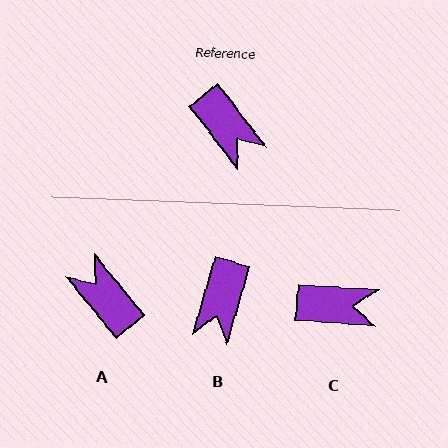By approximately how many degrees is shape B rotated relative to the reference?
Approximately 54 degrees clockwise.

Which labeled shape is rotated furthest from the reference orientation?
A, about 179 degrees away.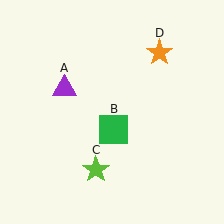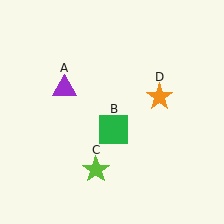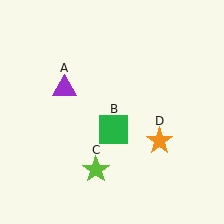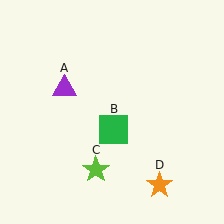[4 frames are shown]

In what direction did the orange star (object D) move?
The orange star (object D) moved down.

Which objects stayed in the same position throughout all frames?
Purple triangle (object A) and green square (object B) and lime star (object C) remained stationary.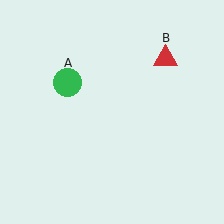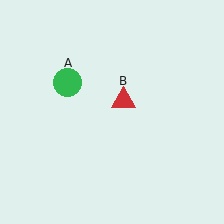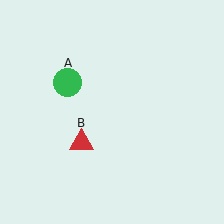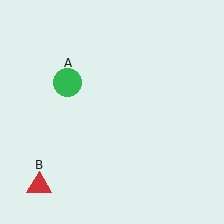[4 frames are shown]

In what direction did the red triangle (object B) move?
The red triangle (object B) moved down and to the left.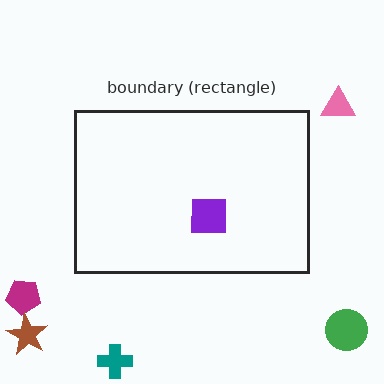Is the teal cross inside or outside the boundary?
Outside.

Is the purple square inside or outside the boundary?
Inside.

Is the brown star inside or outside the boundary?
Outside.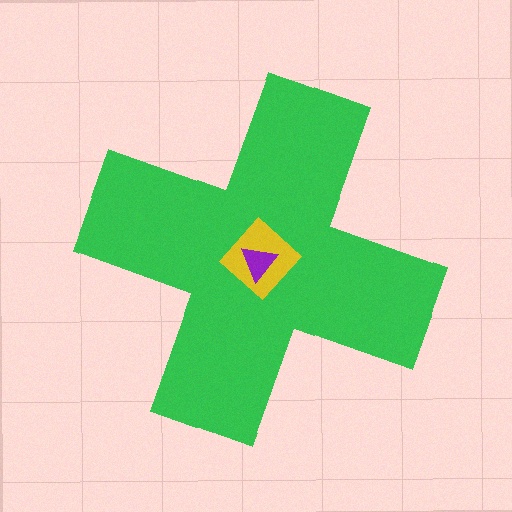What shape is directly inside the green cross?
The yellow diamond.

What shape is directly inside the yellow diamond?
The purple triangle.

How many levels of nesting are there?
3.